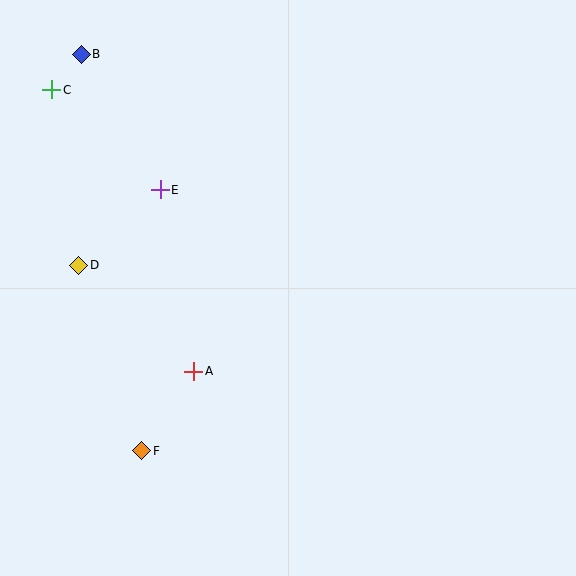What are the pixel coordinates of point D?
Point D is at (79, 265).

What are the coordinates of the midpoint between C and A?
The midpoint between C and A is at (123, 231).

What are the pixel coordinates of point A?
Point A is at (194, 371).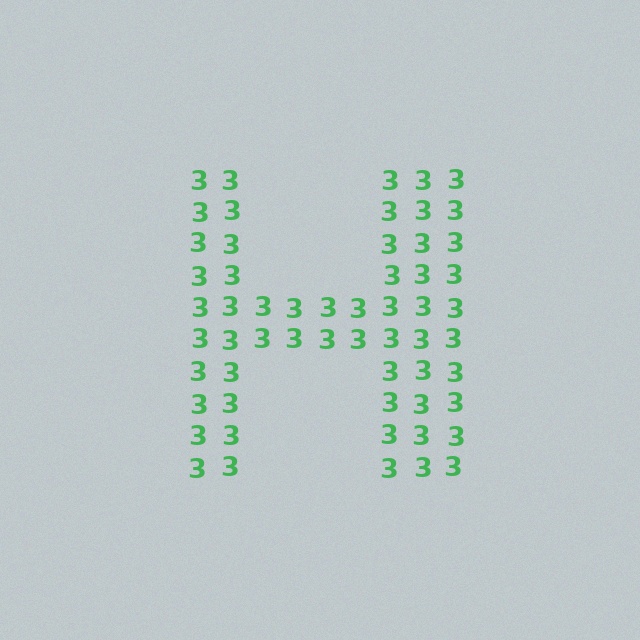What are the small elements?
The small elements are digit 3's.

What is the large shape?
The large shape is the letter H.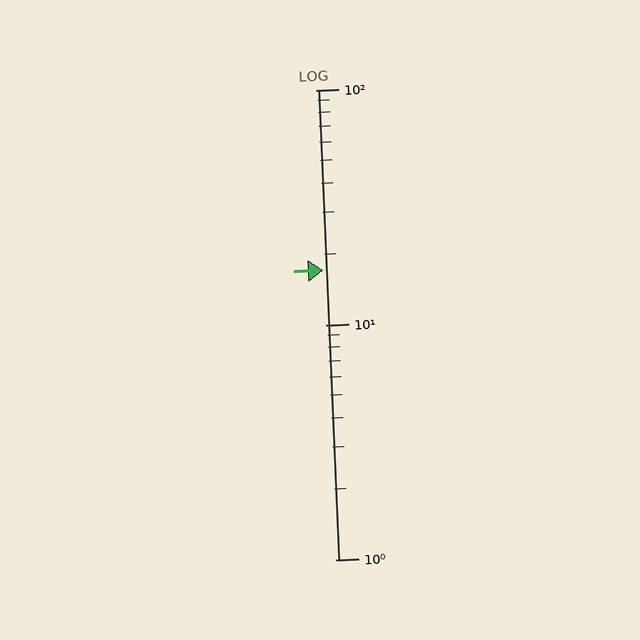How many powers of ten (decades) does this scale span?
The scale spans 2 decades, from 1 to 100.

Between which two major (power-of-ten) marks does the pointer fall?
The pointer is between 10 and 100.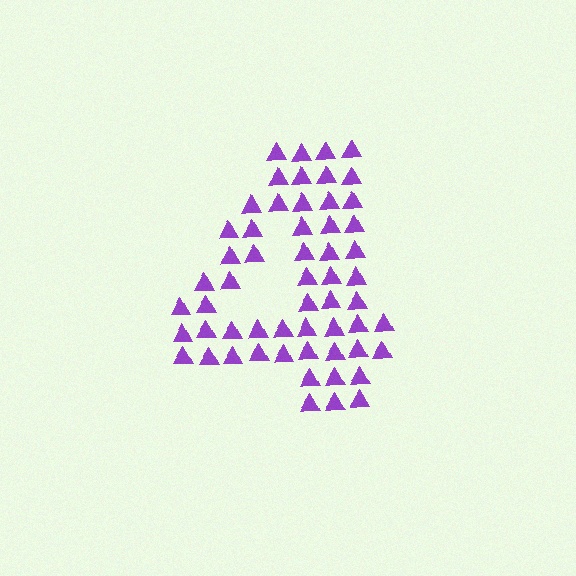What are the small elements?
The small elements are triangles.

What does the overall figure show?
The overall figure shows the digit 4.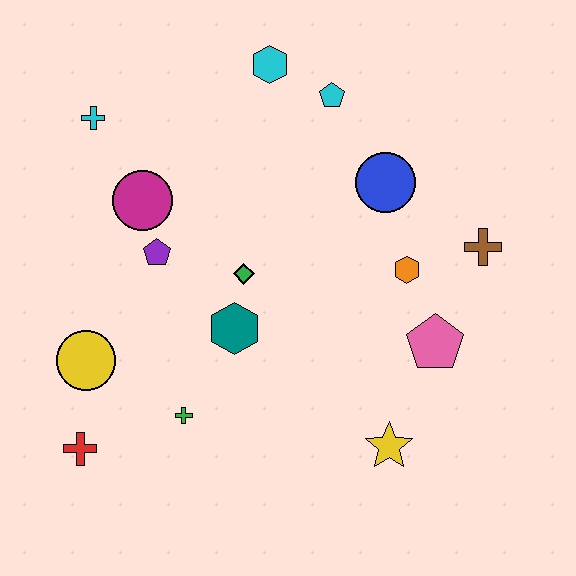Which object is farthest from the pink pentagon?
The cyan cross is farthest from the pink pentagon.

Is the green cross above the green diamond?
No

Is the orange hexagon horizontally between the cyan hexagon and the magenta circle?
No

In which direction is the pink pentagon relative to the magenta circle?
The pink pentagon is to the right of the magenta circle.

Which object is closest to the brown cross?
The orange hexagon is closest to the brown cross.